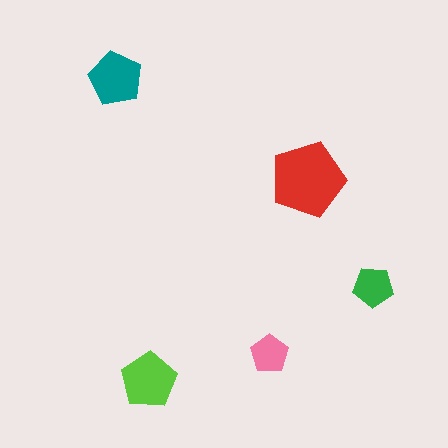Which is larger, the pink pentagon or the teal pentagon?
The teal one.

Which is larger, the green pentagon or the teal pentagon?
The teal one.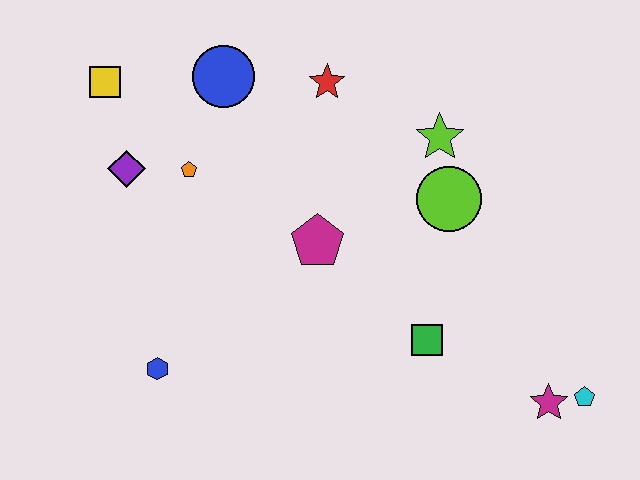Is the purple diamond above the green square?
Yes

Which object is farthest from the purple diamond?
The cyan pentagon is farthest from the purple diamond.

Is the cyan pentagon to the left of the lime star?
No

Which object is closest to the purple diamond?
The orange pentagon is closest to the purple diamond.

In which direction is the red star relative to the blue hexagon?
The red star is above the blue hexagon.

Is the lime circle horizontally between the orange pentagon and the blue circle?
No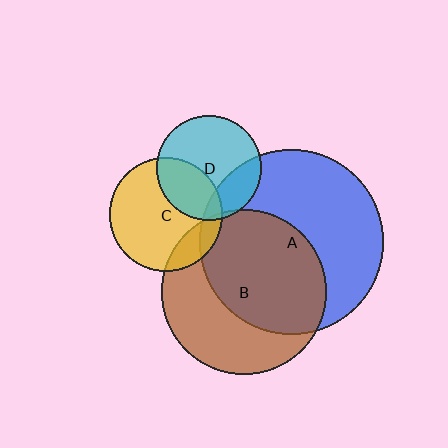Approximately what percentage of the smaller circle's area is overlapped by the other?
Approximately 10%.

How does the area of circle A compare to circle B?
Approximately 1.2 times.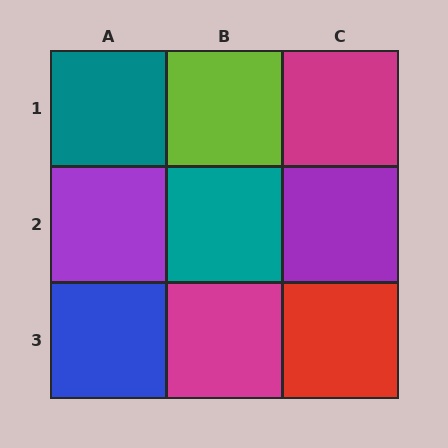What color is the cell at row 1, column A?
Teal.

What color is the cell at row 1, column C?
Magenta.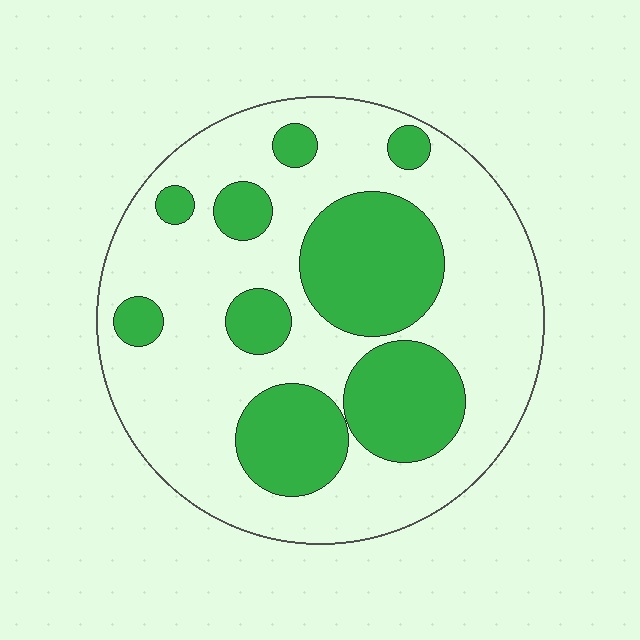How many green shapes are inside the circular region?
9.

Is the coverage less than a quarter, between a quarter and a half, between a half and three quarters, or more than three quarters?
Between a quarter and a half.